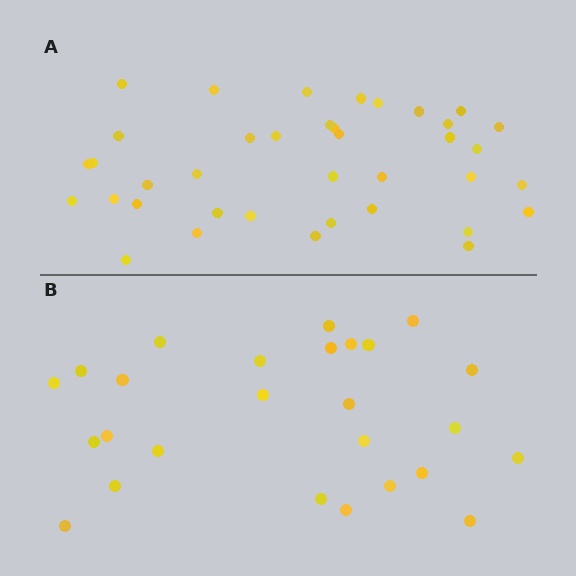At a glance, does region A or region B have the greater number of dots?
Region A (the top region) has more dots.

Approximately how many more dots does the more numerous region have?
Region A has roughly 12 or so more dots than region B.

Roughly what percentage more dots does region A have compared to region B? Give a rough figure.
About 45% more.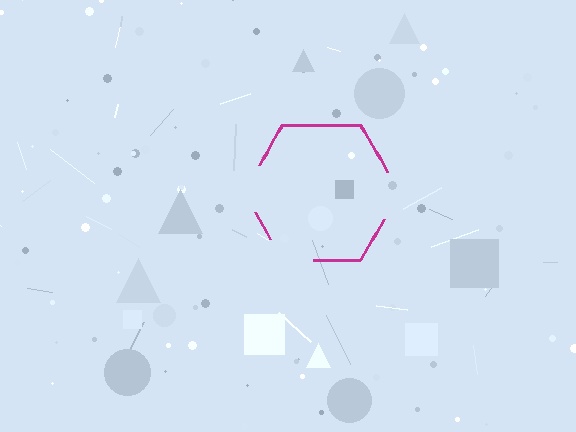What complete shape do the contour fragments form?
The contour fragments form a hexagon.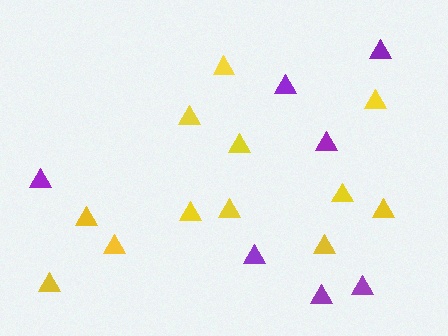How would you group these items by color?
There are 2 groups: one group of yellow triangles (12) and one group of purple triangles (7).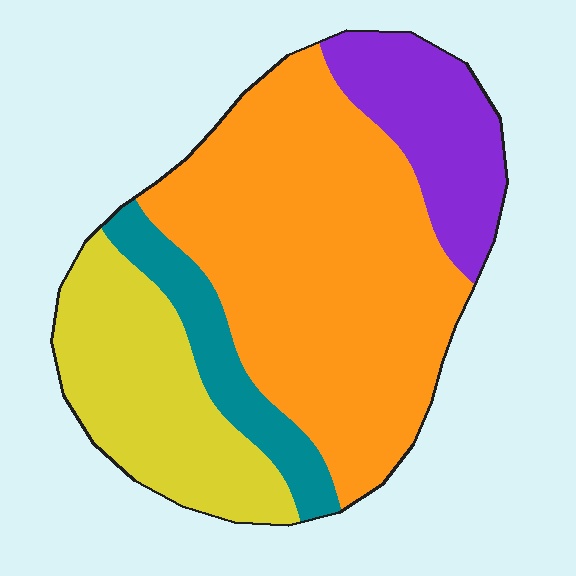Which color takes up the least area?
Teal, at roughly 10%.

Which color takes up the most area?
Orange, at roughly 50%.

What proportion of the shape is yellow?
Yellow takes up about one quarter (1/4) of the shape.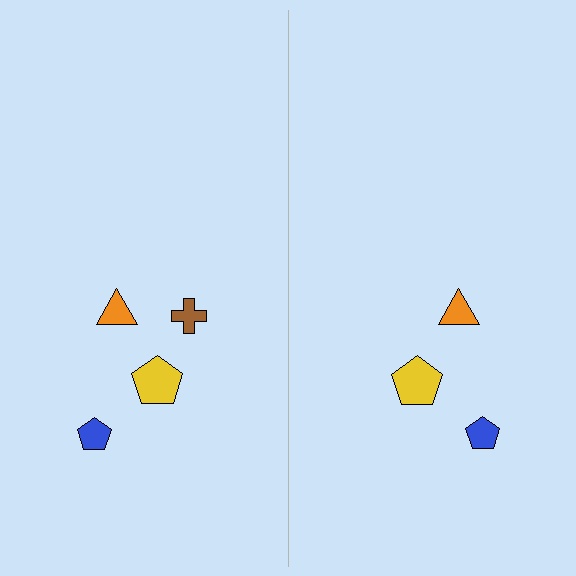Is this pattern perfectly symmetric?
No, the pattern is not perfectly symmetric. A brown cross is missing from the right side.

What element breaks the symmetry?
A brown cross is missing from the right side.